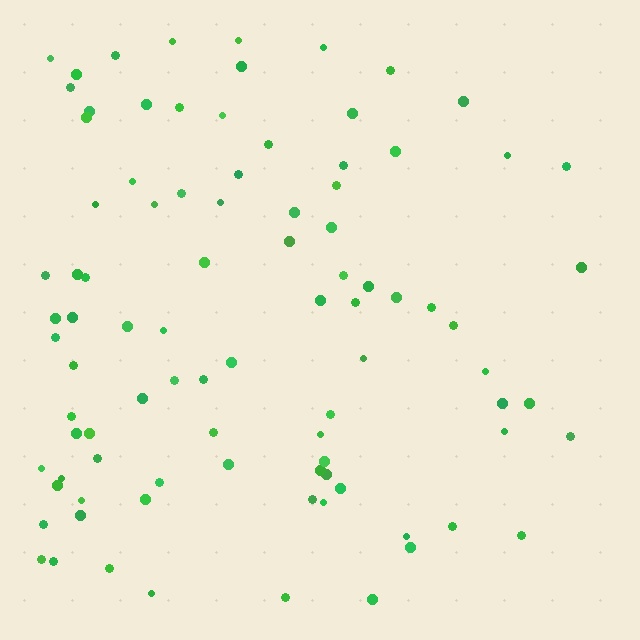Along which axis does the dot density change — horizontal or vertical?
Horizontal.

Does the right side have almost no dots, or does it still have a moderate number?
Still a moderate number, just noticeably fewer than the left.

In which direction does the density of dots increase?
From right to left, with the left side densest.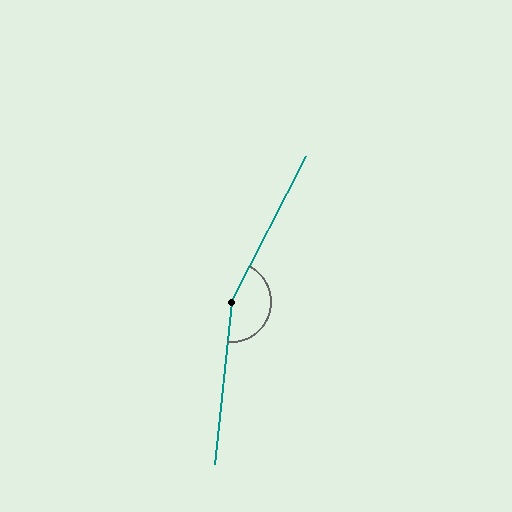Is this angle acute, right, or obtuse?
It is obtuse.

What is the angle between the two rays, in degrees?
Approximately 159 degrees.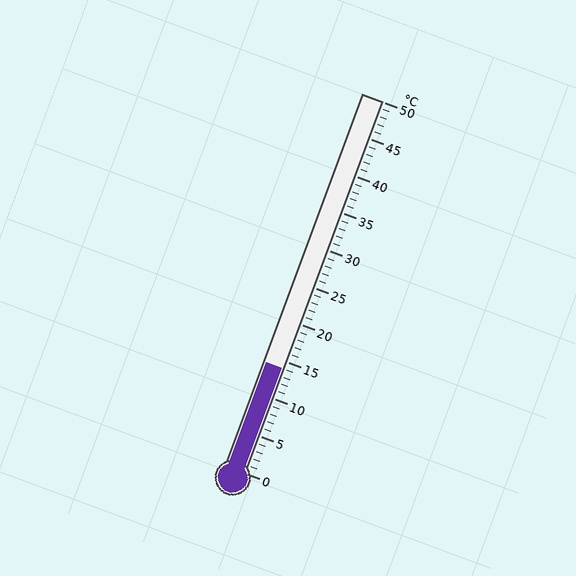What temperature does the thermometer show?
The thermometer shows approximately 14°C.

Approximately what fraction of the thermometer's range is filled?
The thermometer is filled to approximately 30% of its range.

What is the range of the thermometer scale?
The thermometer scale ranges from 0°C to 50°C.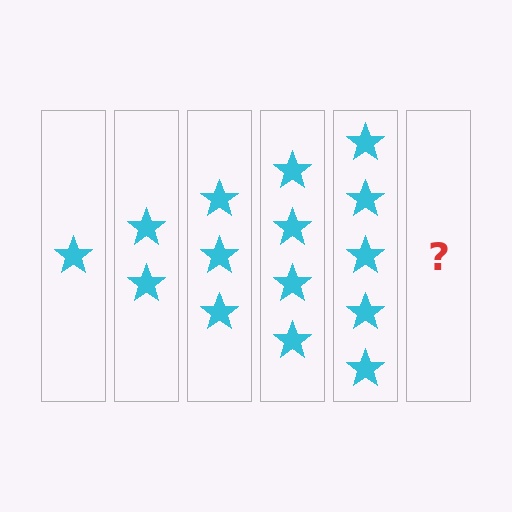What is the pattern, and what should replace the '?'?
The pattern is that each step adds one more star. The '?' should be 6 stars.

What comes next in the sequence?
The next element should be 6 stars.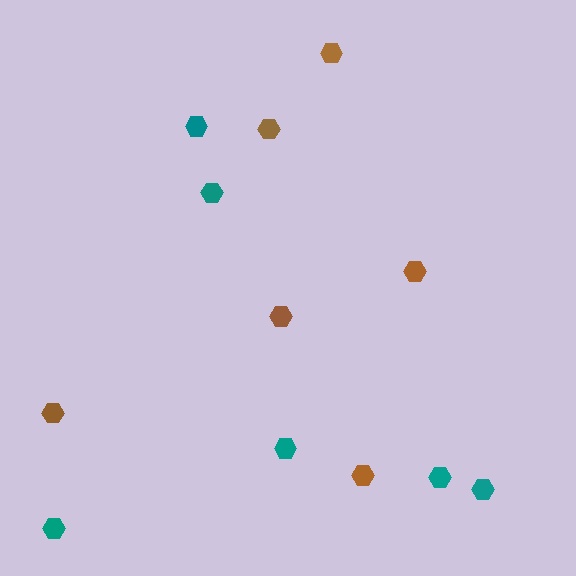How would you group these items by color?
There are 2 groups: one group of teal hexagons (6) and one group of brown hexagons (6).